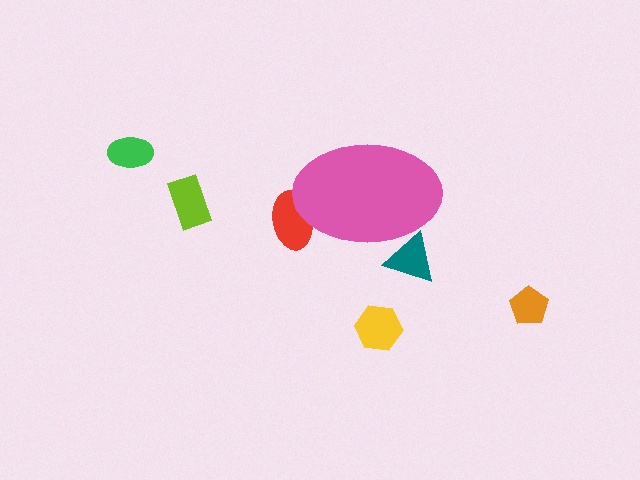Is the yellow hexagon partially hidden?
No, the yellow hexagon is fully visible.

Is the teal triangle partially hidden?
Yes, the teal triangle is partially hidden behind the pink ellipse.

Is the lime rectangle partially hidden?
No, the lime rectangle is fully visible.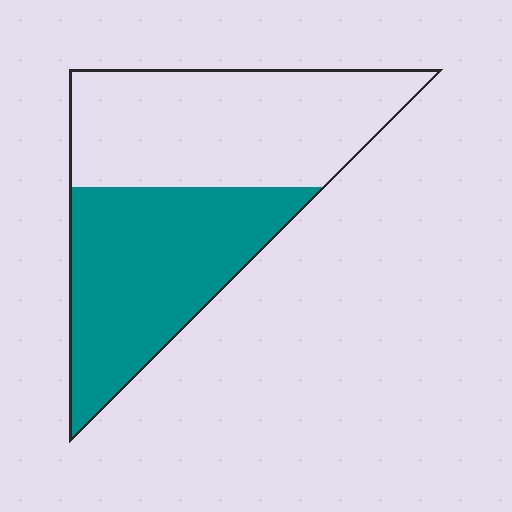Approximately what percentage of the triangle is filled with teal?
Approximately 45%.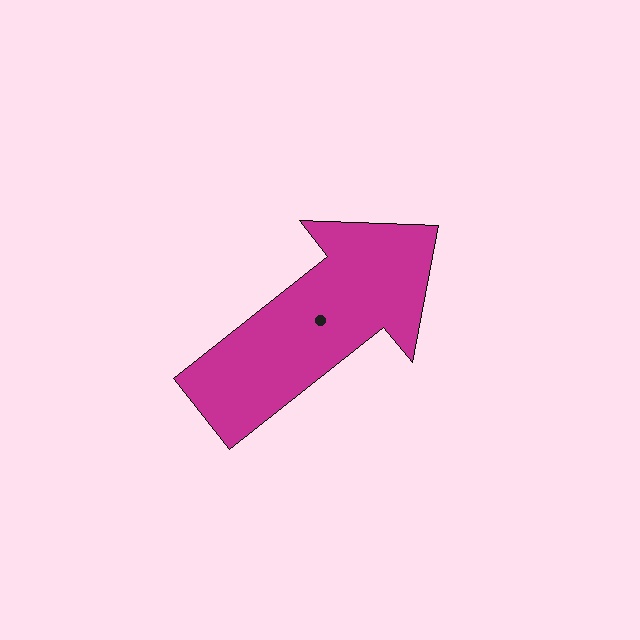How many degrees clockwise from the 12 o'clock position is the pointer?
Approximately 52 degrees.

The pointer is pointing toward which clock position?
Roughly 2 o'clock.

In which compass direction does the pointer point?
Northeast.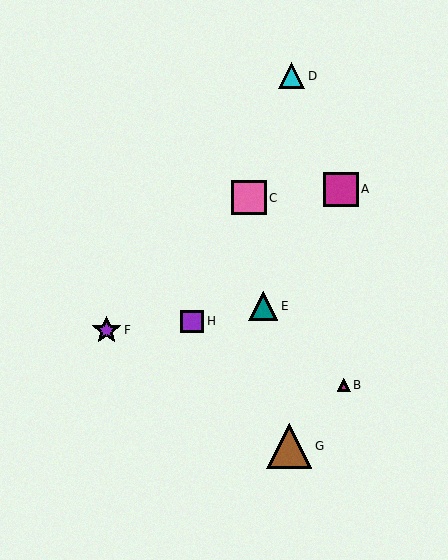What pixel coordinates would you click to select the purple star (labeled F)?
Click at (107, 330) to select the purple star F.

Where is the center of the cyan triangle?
The center of the cyan triangle is at (291, 76).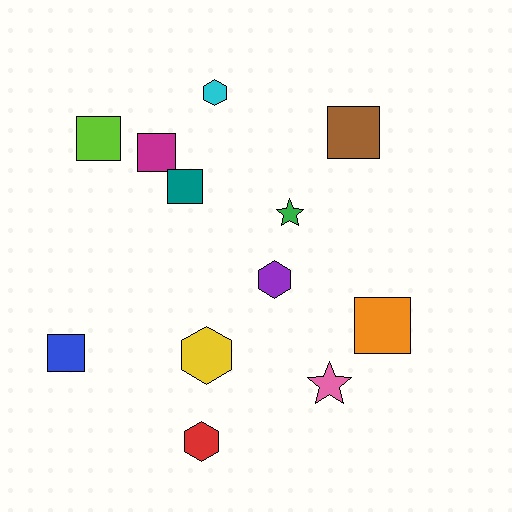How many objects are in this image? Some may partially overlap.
There are 12 objects.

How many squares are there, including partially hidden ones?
There are 6 squares.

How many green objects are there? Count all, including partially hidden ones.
There is 1 green object.